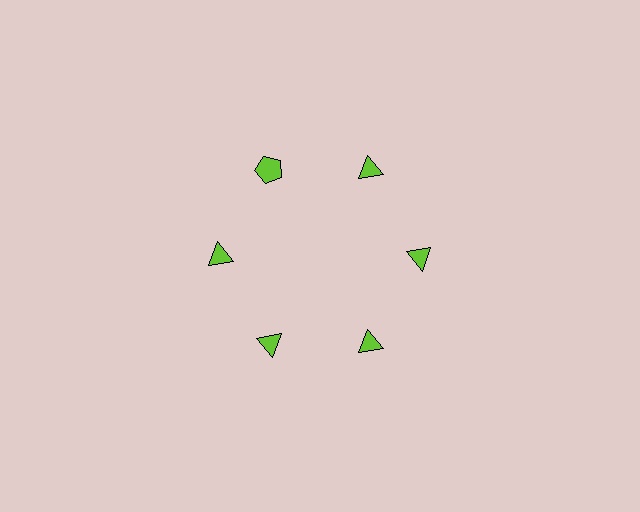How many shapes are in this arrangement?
There are 6 shapes arranged in a ring pattern.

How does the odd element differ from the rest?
It has a different shape: pentagon instead of triangle.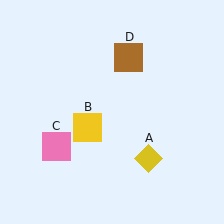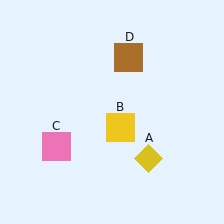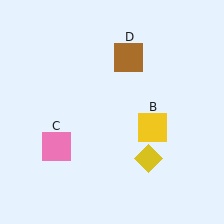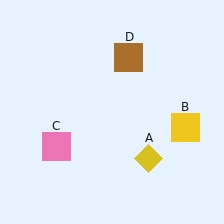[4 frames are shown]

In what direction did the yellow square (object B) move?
The yellow square (object B) moved right.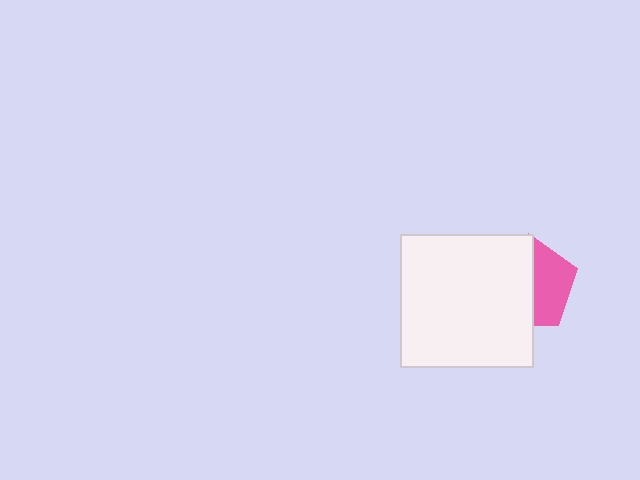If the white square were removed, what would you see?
You would see the complete pink pentagon.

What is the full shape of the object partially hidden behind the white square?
The partially hidden object is a pink pentagon.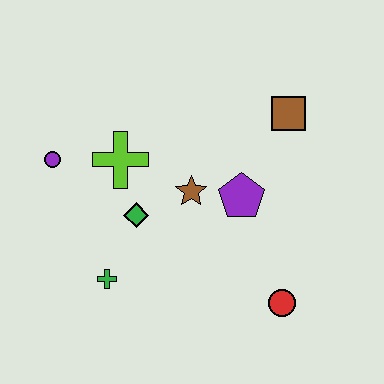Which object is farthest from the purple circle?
The red circle is farthest from the purple circle.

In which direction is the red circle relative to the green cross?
The red circle is to the right of the green cross.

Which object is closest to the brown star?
The purple pentagon is closest to the brown star.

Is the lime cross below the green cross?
No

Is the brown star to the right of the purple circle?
Yes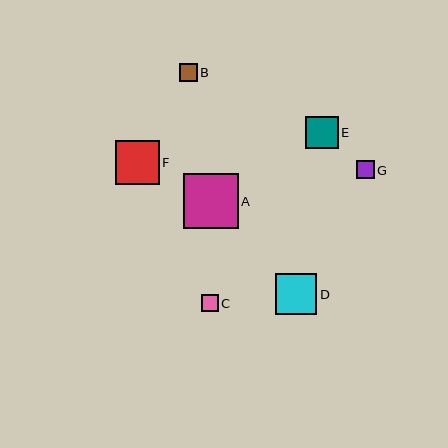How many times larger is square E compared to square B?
Square E is approximately 1.8 times the size of square B.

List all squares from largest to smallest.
From largest to smallest: A, F, D, E, B, G, C.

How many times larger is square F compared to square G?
Square F is approximately 2.5 times the size of square G.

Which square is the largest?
Square A is the largest with a size of approximately 55 pixels.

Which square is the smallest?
Square C is the smallest with a size of approximately 16 pixels.